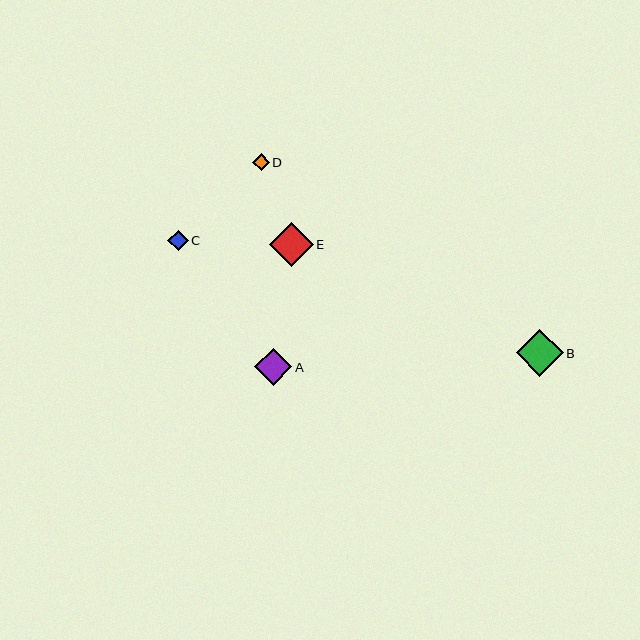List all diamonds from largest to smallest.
From largest to smallest: B, E, A, C, D.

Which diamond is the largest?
Diamond B is the largest with a size of approximately 47 pixels.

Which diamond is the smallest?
Diamond D is the smallest with a size of approximately 17 pixels.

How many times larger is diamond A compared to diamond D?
Diamond A is approximately 2.2 times the size of diamond D.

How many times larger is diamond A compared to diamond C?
Diamond A is approximately 1.8 times the size of diamond C.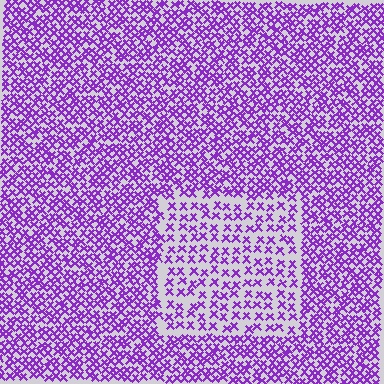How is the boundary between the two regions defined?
The boundary is defined by a change in element density (approximately 1.9x ratio). All elements are the same color, size, and shape.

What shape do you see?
I see a rectangle.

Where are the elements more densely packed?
The elements are more densely packed outside the rectangle boundary.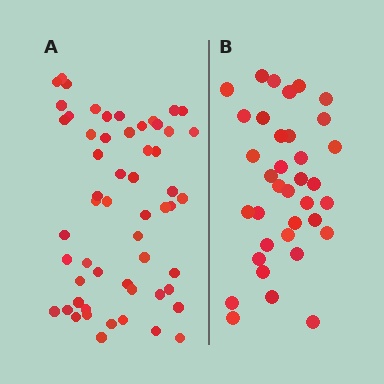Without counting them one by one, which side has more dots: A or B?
Region A (the left region) has more dots.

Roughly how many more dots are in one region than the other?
Region A has approximately 20 more dots than region B.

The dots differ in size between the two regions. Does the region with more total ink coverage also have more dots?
No. Region B has more total ink coverage because its dots are larger, but region A actually contains more individual dots. Total area can be misleading — the number of items is what matters here.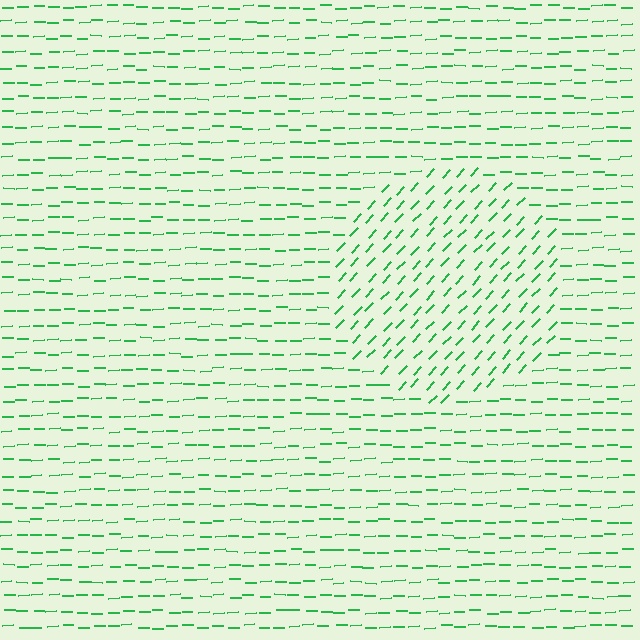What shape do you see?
I see a circle.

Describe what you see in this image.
The image is filled with small green line segments. A circle region in the image has lines oriented differently from the surrounding lines, creating a visible texture boundary.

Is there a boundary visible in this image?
Yes, there is a texture boundary formed by a change in line orientation.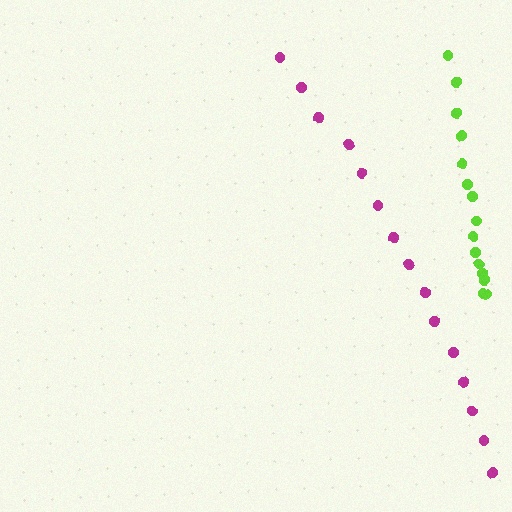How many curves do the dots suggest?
There are 2 distinct paths.